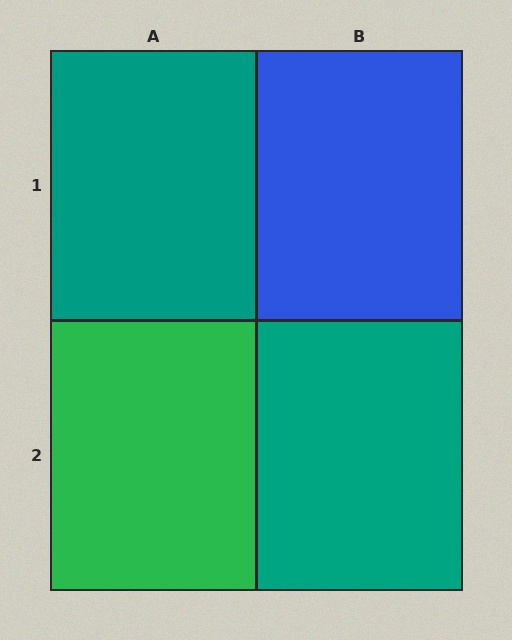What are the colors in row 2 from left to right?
Green, teal.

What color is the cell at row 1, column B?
Blue.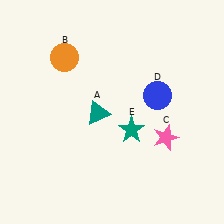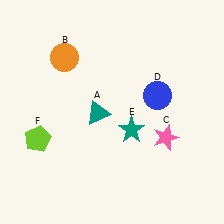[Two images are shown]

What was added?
A lime pentagon (F) was added in Image 2.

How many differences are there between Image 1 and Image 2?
There is 1 difference between the two images.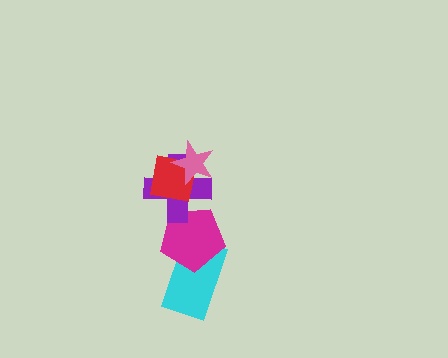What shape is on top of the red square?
The pink star is on top of the red square.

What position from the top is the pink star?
The pink star is 1st from the top.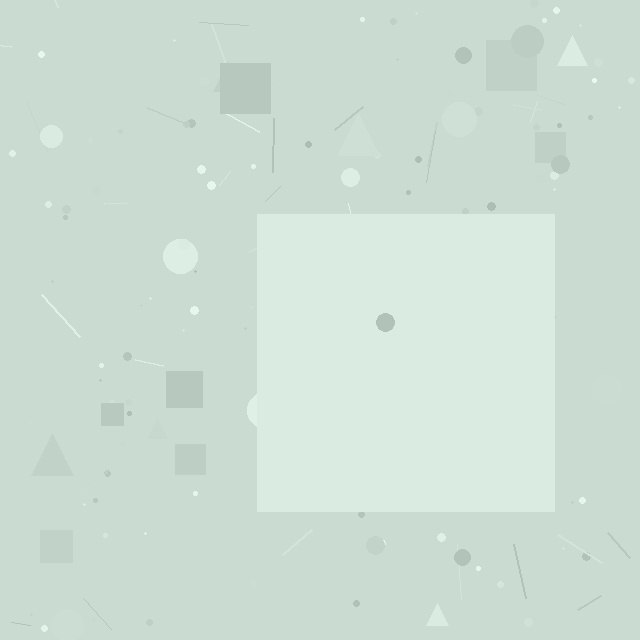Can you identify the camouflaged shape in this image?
The camouflaged shape is a square.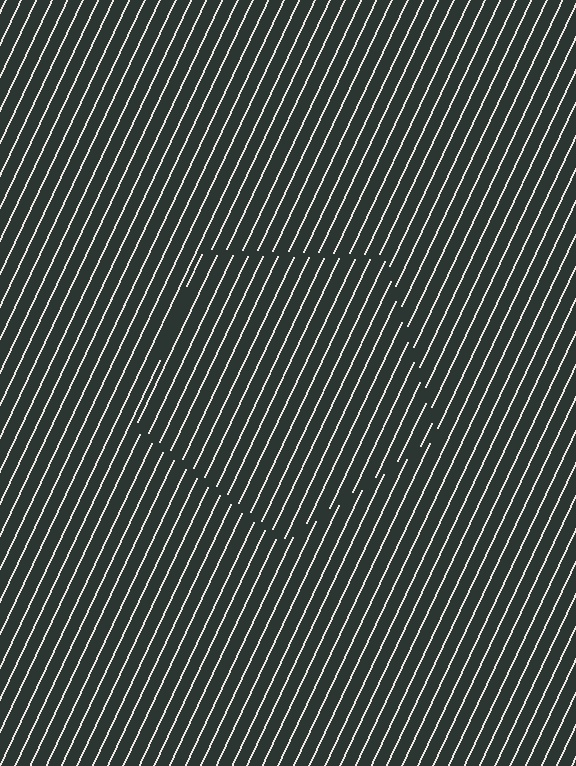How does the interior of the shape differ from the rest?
The interior of the shape contains the same grating, shifted by half a period — the contour is defined by the phase discontinuity where line-ends from the inner and outer gratings abut.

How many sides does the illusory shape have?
5 sides — the line-ends trace a pentagon.